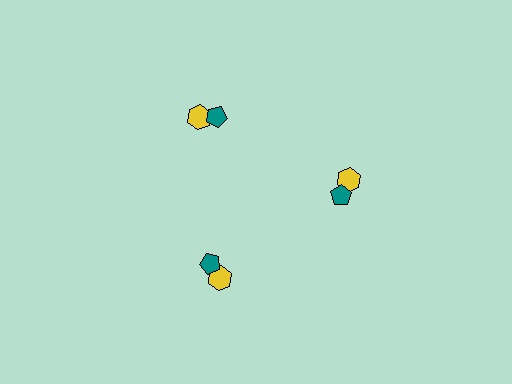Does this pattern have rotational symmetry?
Yes, this pattern has 3-fold rotational symmetry. It looks the same after rotating 120 degrees around the center.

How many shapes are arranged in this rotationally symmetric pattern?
There are 6 shapes, arranged in 3 groups of 2.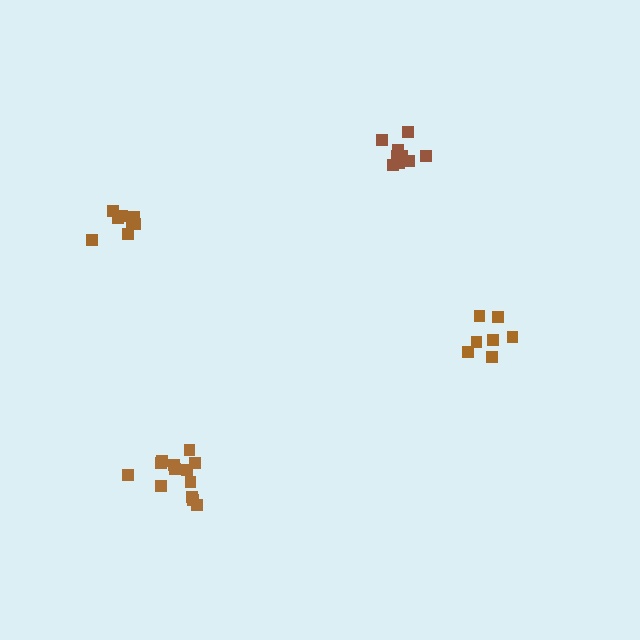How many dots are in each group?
Group 1: 7 dots, Group 2: 8 dots, Group 3: 11 dots, Group 4: 13 dots (39 total).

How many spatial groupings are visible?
There are 4 spatial groupings.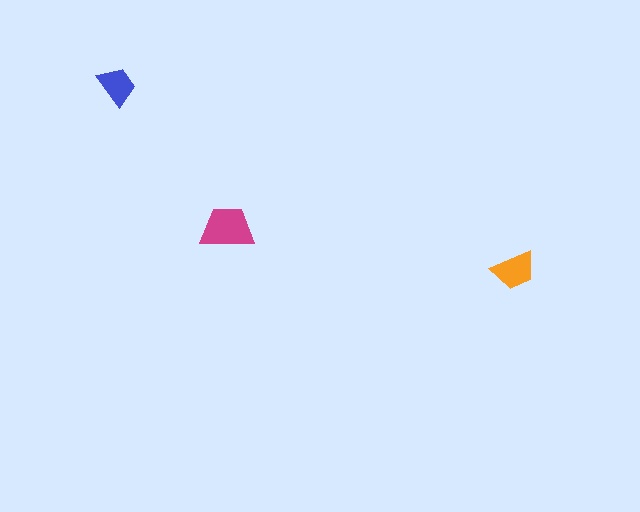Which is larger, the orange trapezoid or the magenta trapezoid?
The magenta one.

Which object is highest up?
The blue trapezoid is topmost.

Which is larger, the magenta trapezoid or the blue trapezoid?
The magenta one.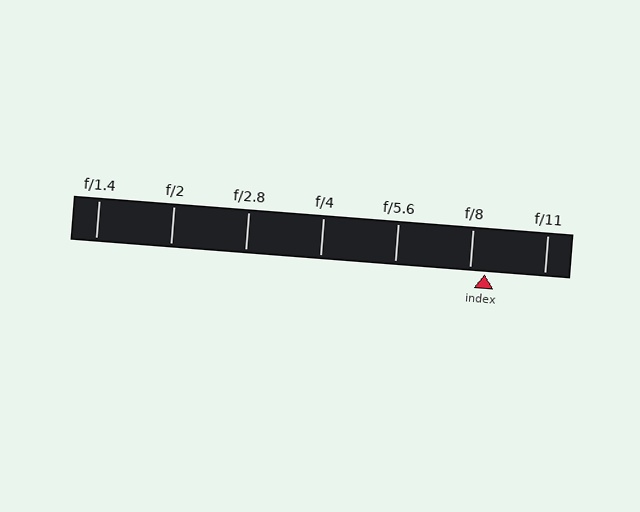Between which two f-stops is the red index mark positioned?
The index mark is between f/8 and f/11.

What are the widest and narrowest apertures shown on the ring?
The widest aperture shown is f/1.4 and the narrowest is f/11.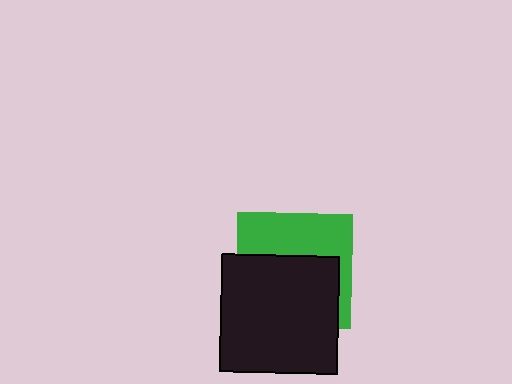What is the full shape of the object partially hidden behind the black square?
The partially hidden object is a green square.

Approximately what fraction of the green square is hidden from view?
Roughly 57% of the green square is hidden behind the black square.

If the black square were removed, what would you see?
You would see the complete green square.